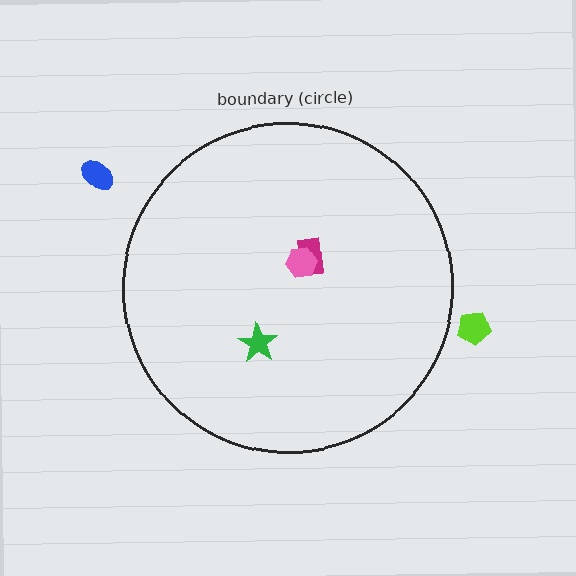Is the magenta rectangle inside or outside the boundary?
Inside.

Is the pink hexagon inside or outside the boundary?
Inside.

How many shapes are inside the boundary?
3 inside, 2 outside.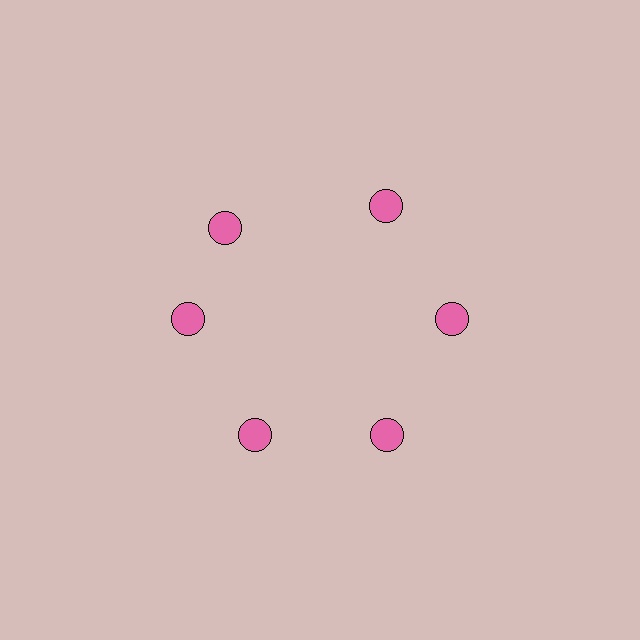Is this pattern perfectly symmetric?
No. The 6 pink circles are arranged in a ring, but one element near the 11 o'clock position is rotated out of alignment along the ring, breaking the 6-fold rotational symmetry.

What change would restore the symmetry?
The symmetry would be restored by rotating it back into even spacing with its neighbors so that all 6 circles sit at equal angles and equal distance from the center.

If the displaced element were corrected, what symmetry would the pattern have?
It would have 6-fold rotational symmetry — the pattern would map onto itself every 60 degrees.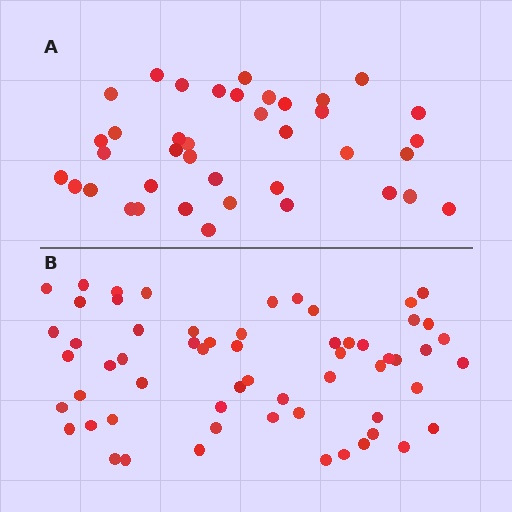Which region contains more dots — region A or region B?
Region B (the bottom region) has more dots.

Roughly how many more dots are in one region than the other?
Region B has approximately 20 more dots than region A.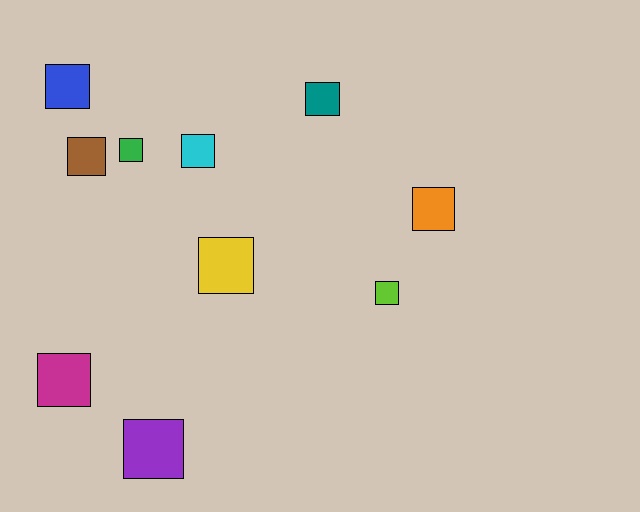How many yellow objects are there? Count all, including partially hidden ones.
There is 1 yellow object.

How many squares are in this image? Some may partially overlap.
There are 10 squares.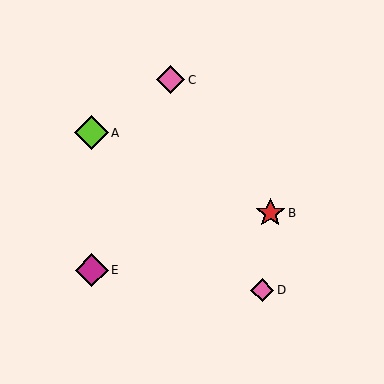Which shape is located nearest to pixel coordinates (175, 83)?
The pink diamond (labeled C) at (170, 80) is nearest to that location.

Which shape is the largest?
The lime diamond (labeled A) is the largest.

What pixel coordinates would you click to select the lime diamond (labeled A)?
Click at (91, 133) to select the lime diamond A.